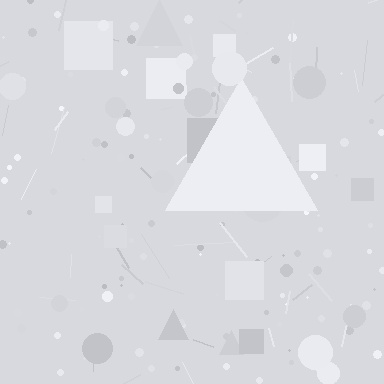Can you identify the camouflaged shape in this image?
The camouflaged shape is a triangle.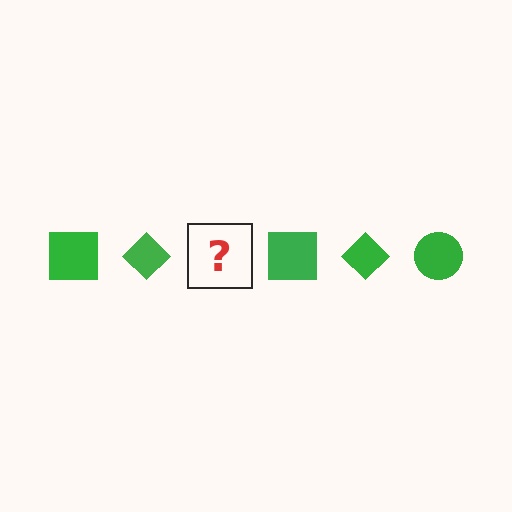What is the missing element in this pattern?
The missing element is a green circle.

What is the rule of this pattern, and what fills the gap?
The rule is that the pattern cycles through square, diamond, circle shapes in green. The gap should be filled with a green circle.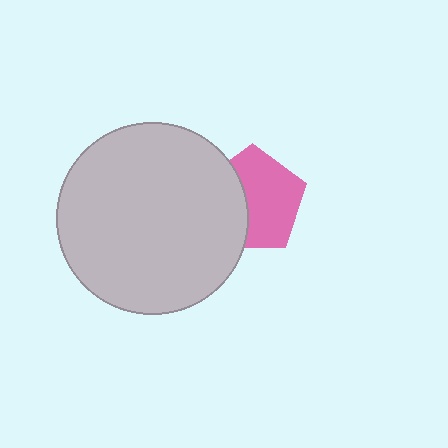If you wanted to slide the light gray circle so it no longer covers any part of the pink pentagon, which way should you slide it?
Slide it left — that is the most direct way to separate the two shapes.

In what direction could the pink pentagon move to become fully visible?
The pink pentagon could move right. That would shift it out from behind the light gray circle entirely.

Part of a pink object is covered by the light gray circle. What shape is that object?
It is a pentagon.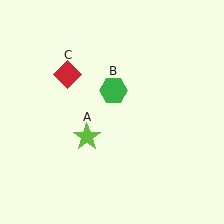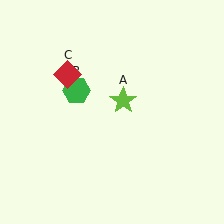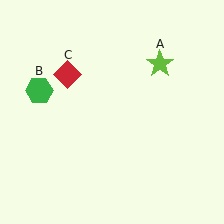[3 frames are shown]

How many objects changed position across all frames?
2 objects changed position: lime star (object A), green hexagon (object B).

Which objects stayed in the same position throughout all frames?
Red diamond (object C) remained stationary.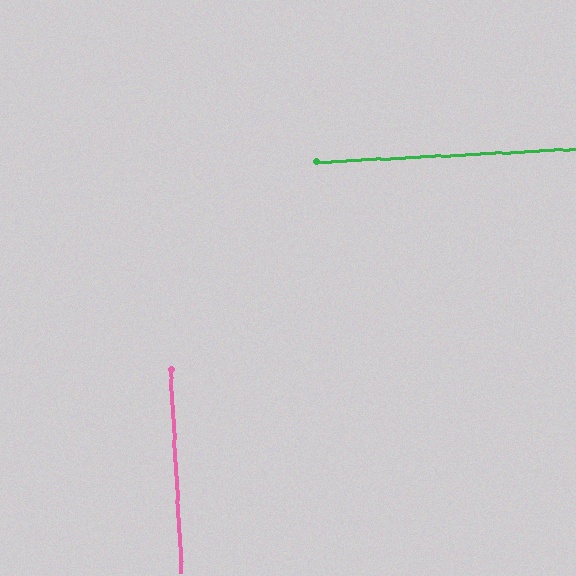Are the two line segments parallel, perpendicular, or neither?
Perpendicular — they meet at approximately 90°.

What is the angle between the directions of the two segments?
Approximately 90 degrees.